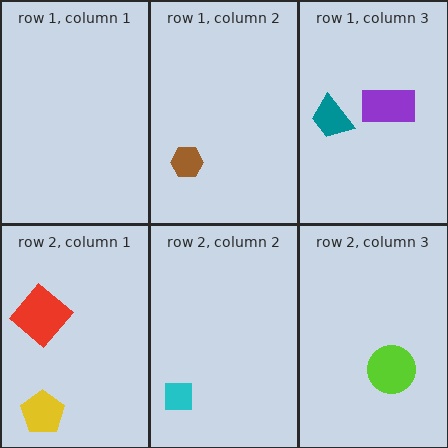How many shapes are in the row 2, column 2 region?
1.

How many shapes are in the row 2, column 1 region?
2.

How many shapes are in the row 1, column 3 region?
2.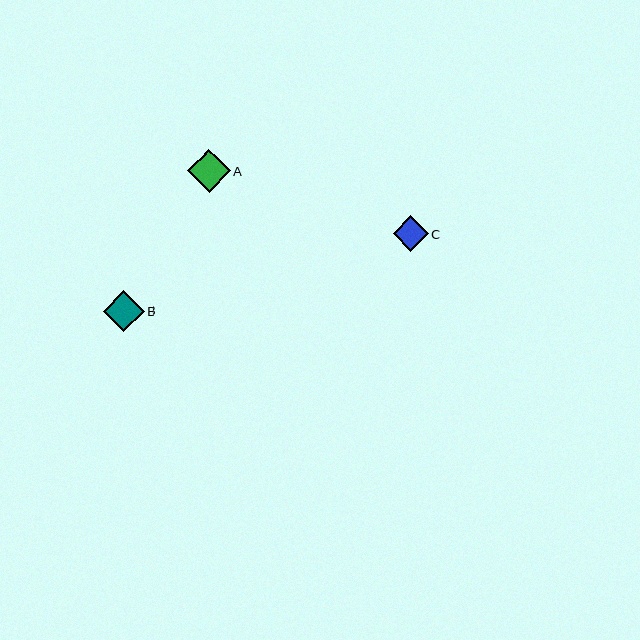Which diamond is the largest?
Diamond A is the largest with a size of approximately 42 pixels.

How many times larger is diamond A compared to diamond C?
Diamond A is approximately 1.2 times the size of diamond C.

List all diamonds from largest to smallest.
From largest to smallest: A, B, C.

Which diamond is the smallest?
Diamond C is the smallest with a size of approximately 35 pixels.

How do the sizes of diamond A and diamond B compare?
Diamond A and diamond B are approximately the same size.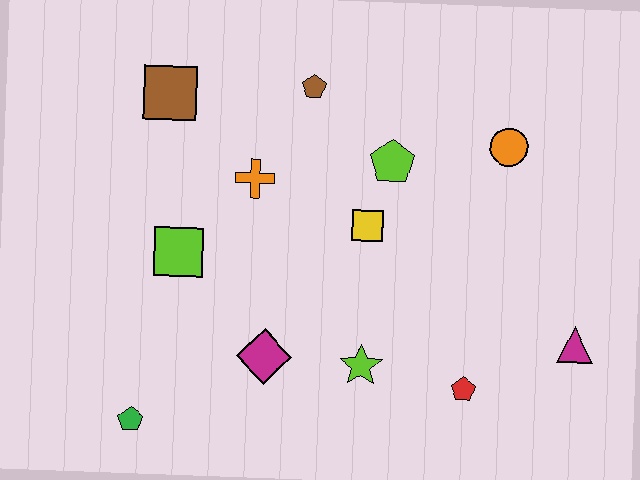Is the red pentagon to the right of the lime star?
Yes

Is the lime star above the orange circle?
No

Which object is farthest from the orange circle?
The green pentagon is farthest from the orange circle.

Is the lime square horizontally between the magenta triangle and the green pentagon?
Yes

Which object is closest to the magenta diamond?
The lime star is closest to the magenta diamond.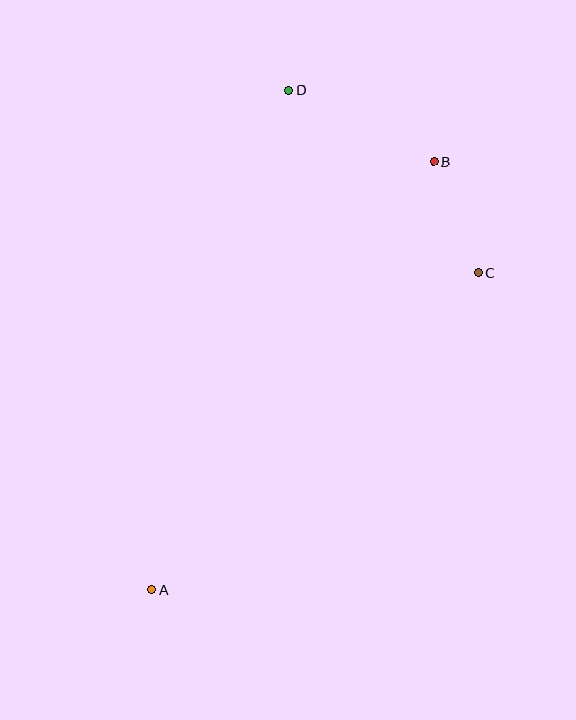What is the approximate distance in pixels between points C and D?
The distance between C and D is approximately 263 pixels.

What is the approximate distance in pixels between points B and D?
The distance between B and D is approximately 161 pixels.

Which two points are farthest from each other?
Points A and D are farthest from each other.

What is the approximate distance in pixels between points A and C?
The distance between A and C is approximately 455 pixels.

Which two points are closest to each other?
Points B and C are closest to each other.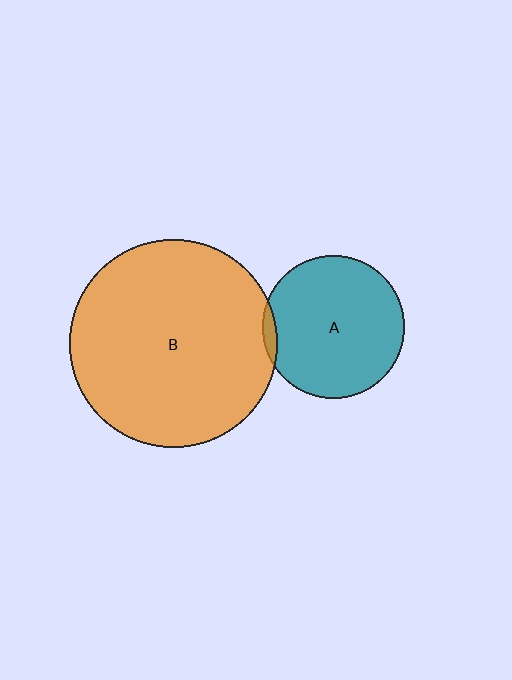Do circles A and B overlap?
Yes.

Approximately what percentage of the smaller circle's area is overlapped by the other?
Approximately 5%.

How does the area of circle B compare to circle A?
Approximately 2.1 times.